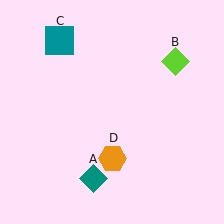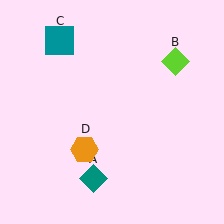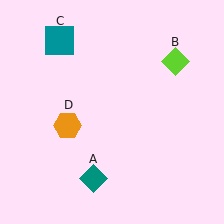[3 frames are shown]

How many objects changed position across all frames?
1 object changed position: orange hexagon (object D).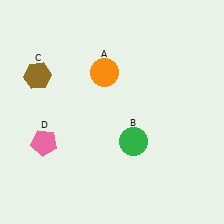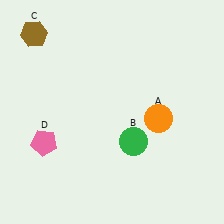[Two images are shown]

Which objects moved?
The objects that moved are: the orange circle (A), the brown hexagon (C).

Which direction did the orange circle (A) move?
The orange circle (A) moved right.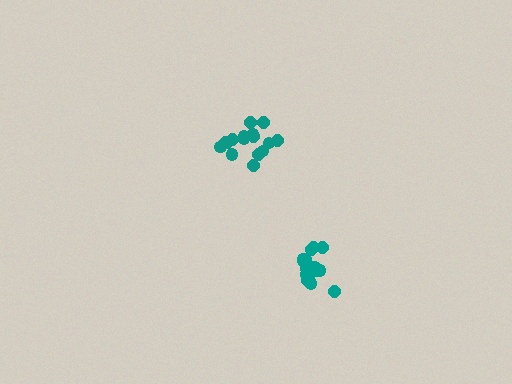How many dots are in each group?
Group 1: 15 dots, Group 2: 16 dots (31 total).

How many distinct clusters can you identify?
There are 2 distinct clusters.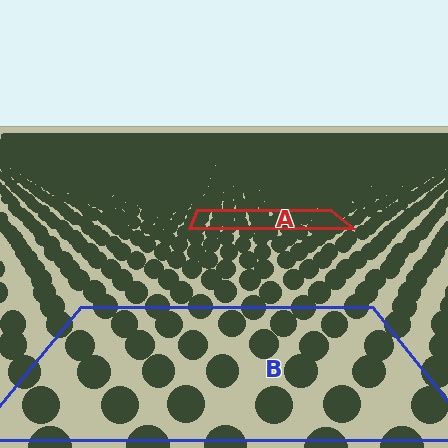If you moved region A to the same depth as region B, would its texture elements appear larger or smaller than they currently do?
They would appear larger. At a closer depth, the same texture elements are projected at a bigger on-screen size.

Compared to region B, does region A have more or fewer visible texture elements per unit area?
Region A has more texture elements per unit area — they are packed more densely because it is farther away.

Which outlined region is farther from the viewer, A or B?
Region A is farther from the viewer — the texture elements inside it appear smaller and more densely packed.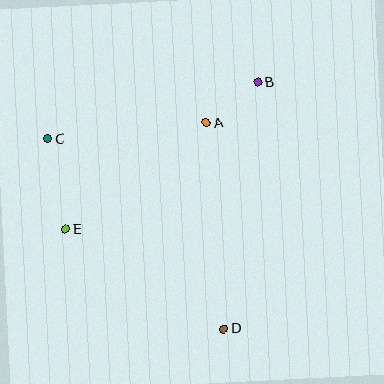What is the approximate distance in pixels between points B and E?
The distance between B and E is approximately 242 pixels.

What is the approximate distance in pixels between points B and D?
The distance between B and D is approximately 249 pixels.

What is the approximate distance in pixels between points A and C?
The distance between A and C is approximately 159 pixels.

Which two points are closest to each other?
Points A and B are closest to each other.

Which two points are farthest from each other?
Points C and D are farthest from each other.